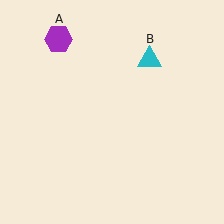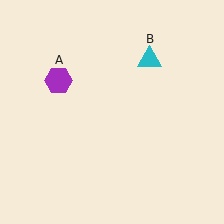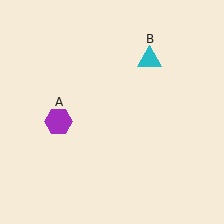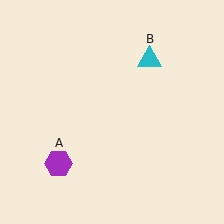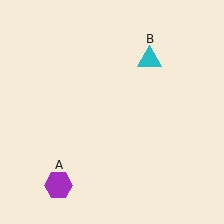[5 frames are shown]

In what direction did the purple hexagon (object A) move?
The purple hexagon (object A) moved down.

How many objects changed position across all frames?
1 object changed position: purple hexagon (object A).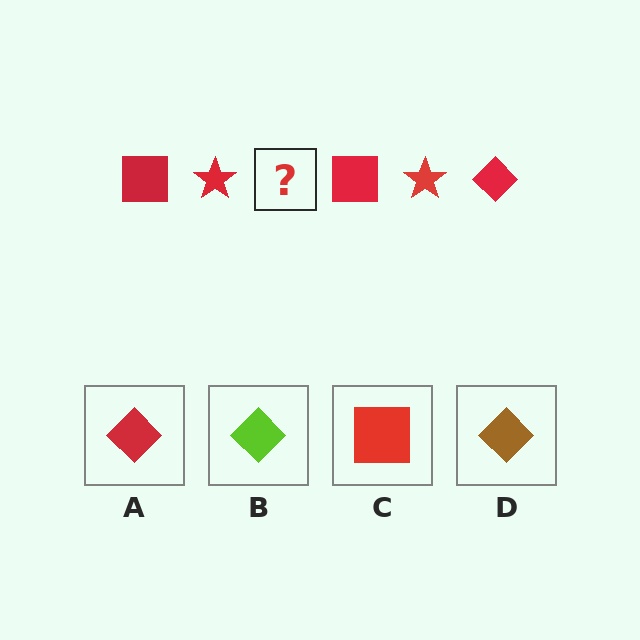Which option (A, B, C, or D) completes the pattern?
A.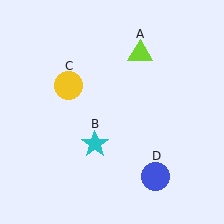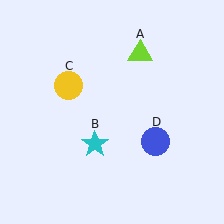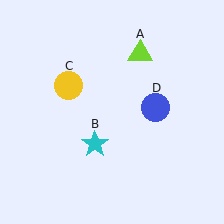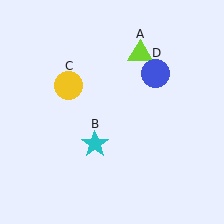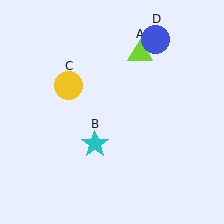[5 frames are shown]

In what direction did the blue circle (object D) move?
The blue circle (object D) moved up.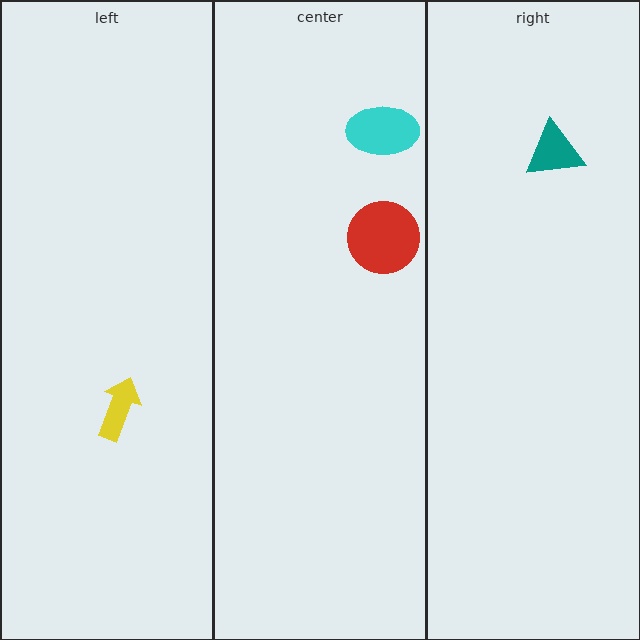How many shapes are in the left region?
1.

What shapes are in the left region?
The yellow arrow.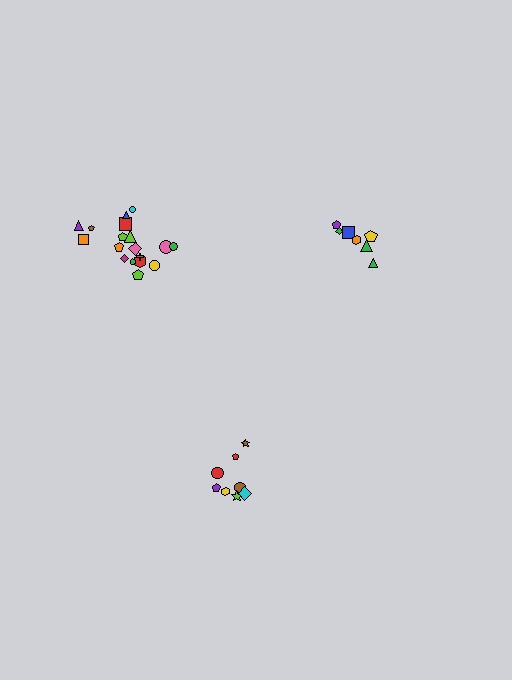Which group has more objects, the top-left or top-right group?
The top-left group.